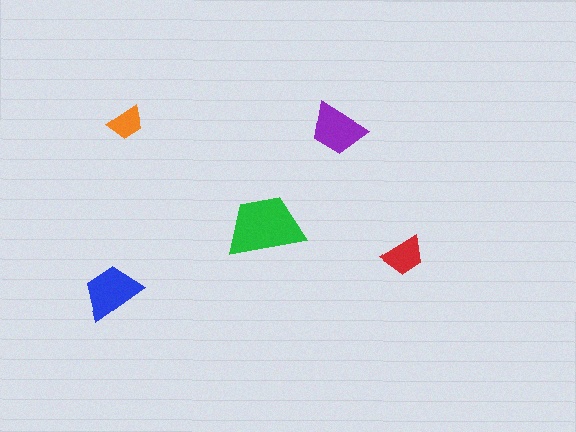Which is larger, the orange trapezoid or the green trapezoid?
The green one.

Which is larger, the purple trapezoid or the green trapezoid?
The green one.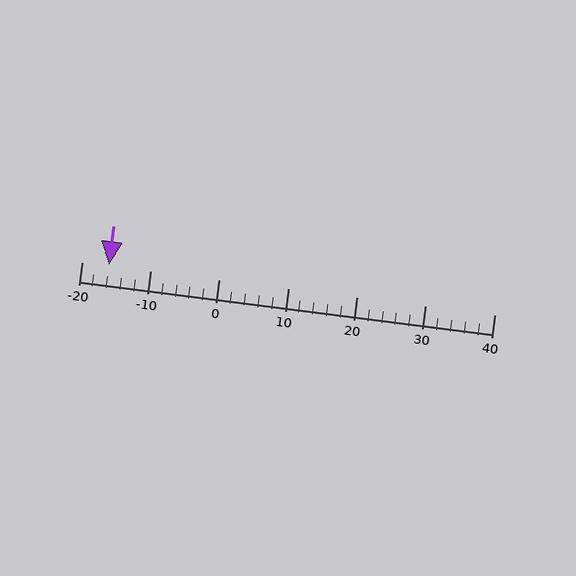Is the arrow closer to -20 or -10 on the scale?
The arrow is closer to -20.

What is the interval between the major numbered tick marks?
The major tick marks are spaced 10 units apart.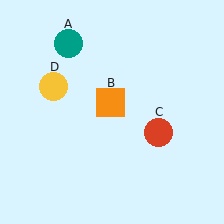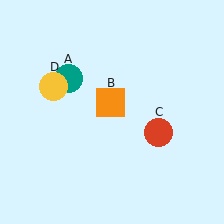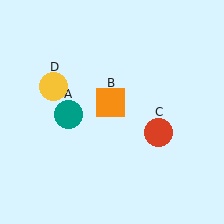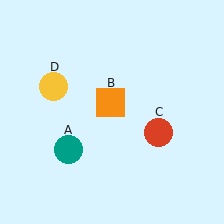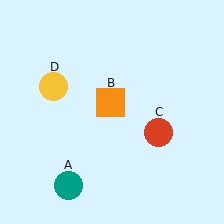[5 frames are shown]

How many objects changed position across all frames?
1 object changed position: teal circle (object A).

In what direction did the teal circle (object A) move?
The teal circle (object A) moved down.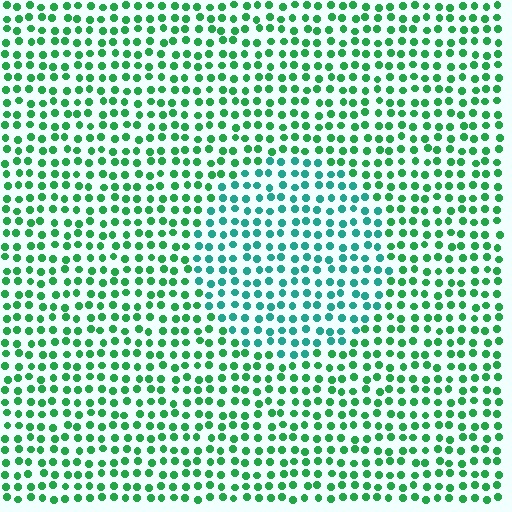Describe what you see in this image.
The image is filled with small green elements in a uniform arrangement. A circle-shaped region is visible where the elements are tinted to a slightly different hue, forming a subtle color boundary.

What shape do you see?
I see a circle.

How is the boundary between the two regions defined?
The boundary is defined purely by a slight shift in hue (about 34 degrees). Spacing, size, and orientation are identical on both sides.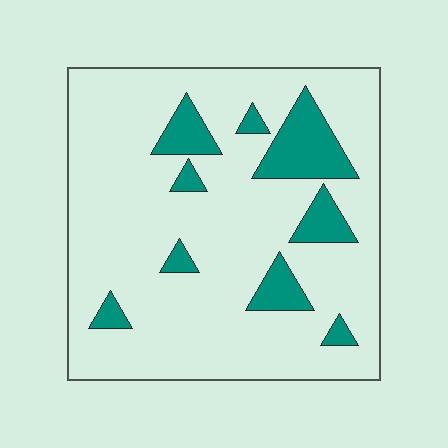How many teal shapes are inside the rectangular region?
9.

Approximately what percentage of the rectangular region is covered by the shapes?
Approximately 15%.